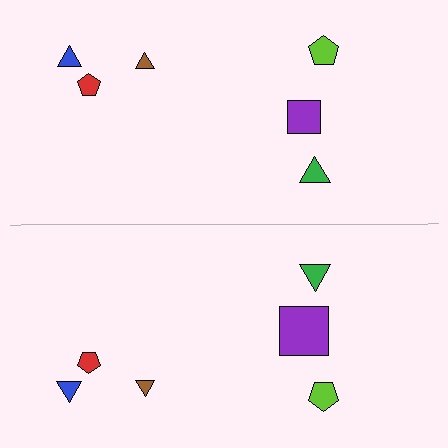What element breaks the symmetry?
The purple square on the bottom side has a different size than its mirror counterpart.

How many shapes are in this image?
There are 12 shapes in this image.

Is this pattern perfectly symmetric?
No, the pattern is not perfectly symmetric. The purple square on the bottom side has a different size than its mirror counterpart.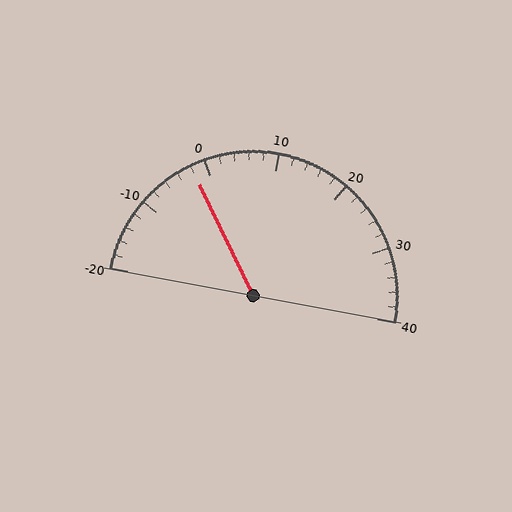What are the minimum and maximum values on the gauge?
The gauge ranges from -20 to 40.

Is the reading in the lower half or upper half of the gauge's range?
The reading is in the lower half of the range (-20 to 40).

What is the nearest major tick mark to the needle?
The nearest major tick mark is 0.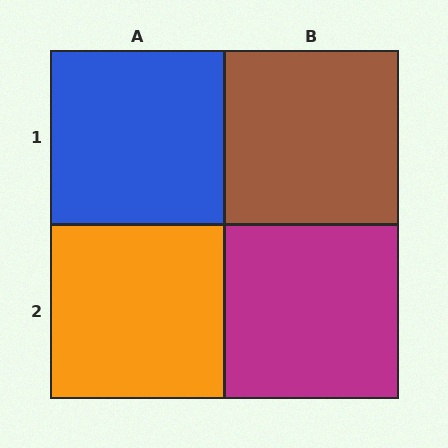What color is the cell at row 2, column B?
Magenta.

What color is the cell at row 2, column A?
Orange.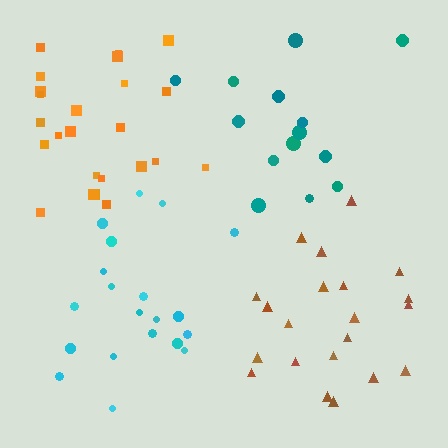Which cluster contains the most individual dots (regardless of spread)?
Orange (24).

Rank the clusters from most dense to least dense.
cyan, brown, orange, teal.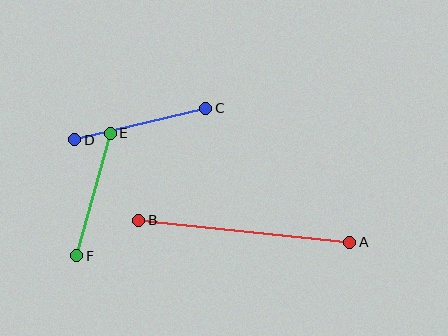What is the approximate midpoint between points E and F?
The midpoint is at approximately (94, 195) pixels.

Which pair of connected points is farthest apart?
Points A and B are farthest apart.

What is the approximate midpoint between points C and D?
The midpoint is at approximately (140, 124) pixels.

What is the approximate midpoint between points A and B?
The midpoint is at approximately (244, 231) pixels.